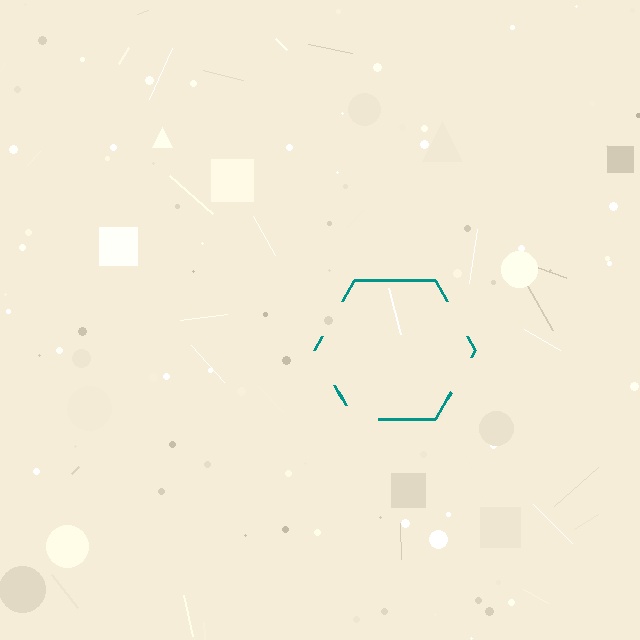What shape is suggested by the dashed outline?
The dashed outline suggests a hexagon.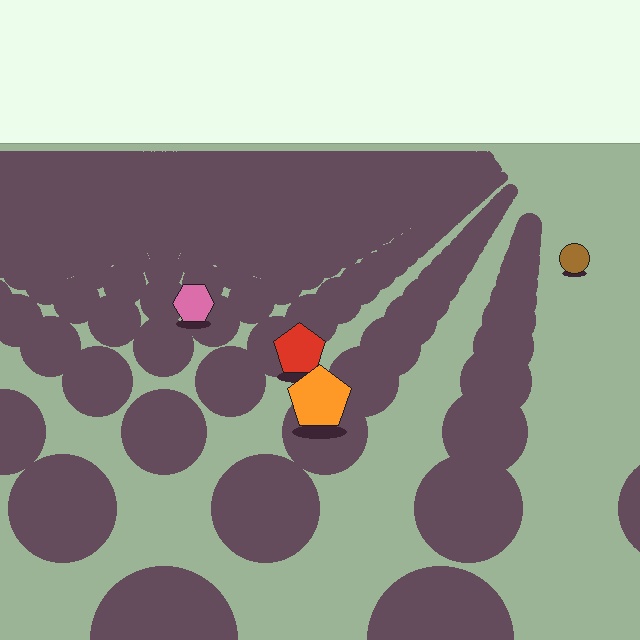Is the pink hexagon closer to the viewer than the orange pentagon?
No. The orange pentagon is closer — you can tell from the texture gradient: the ground texture is coarser near it.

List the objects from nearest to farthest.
From nearest to farthest: the orange pentagon, the red pentagon, the pink hexagon, the brown circle.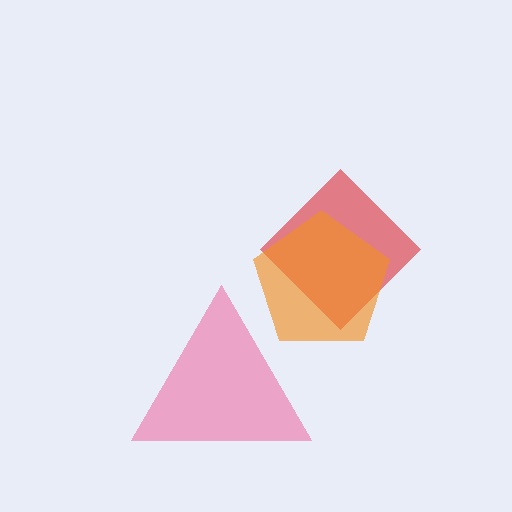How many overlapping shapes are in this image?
There are 3 overlapping shapes in the image.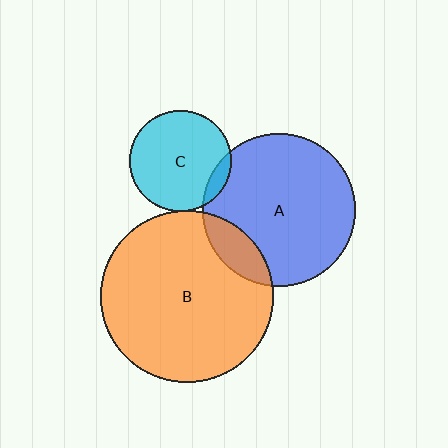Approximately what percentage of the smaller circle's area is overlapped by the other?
Approximately 5%.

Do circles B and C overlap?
Yes.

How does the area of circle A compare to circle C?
Approximately 2.3 times.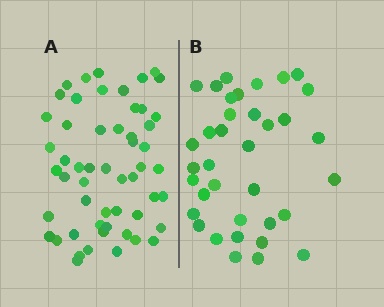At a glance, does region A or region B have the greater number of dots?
Region A (the left region) has more dots.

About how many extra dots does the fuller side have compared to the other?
Region A has approximately 20 more dots than region B.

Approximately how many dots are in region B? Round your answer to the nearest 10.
About 40 dots. (The exact count is 36, which rounds to 40.)